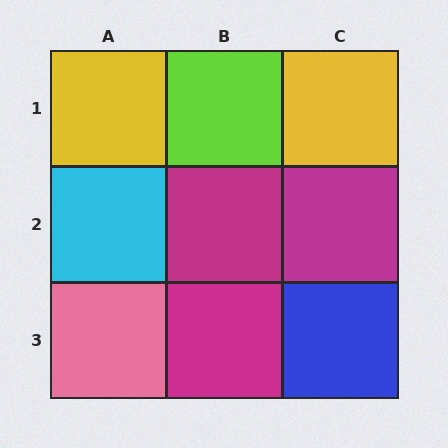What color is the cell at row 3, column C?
Blue.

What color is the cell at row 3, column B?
Magenta.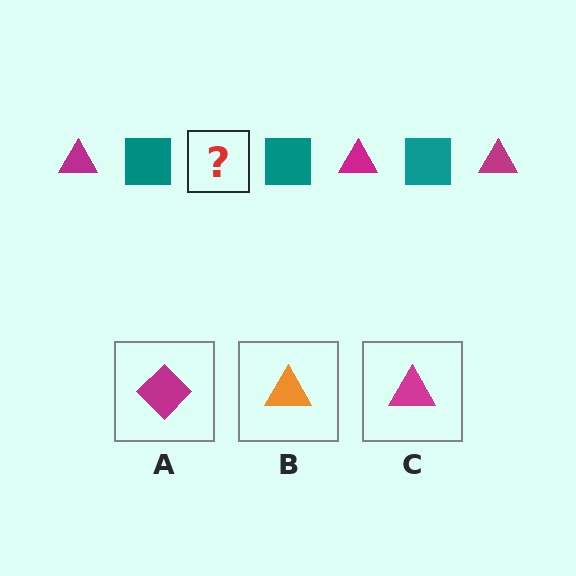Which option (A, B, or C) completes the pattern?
C.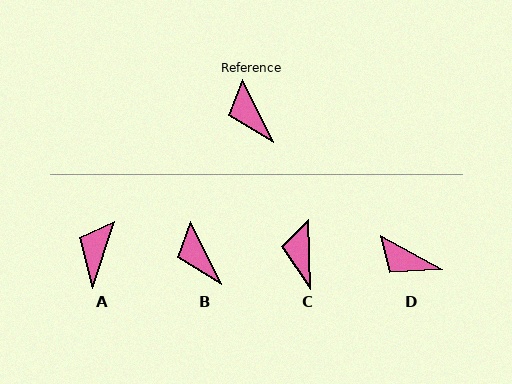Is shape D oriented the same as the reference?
No, it is off by about 35 degrees.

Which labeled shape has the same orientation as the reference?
B.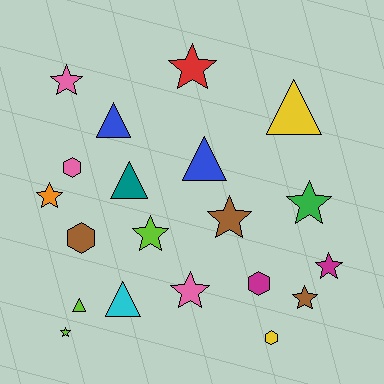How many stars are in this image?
There are 10 stars.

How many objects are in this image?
There are 20 objects.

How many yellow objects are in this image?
There are 2 yellow objects.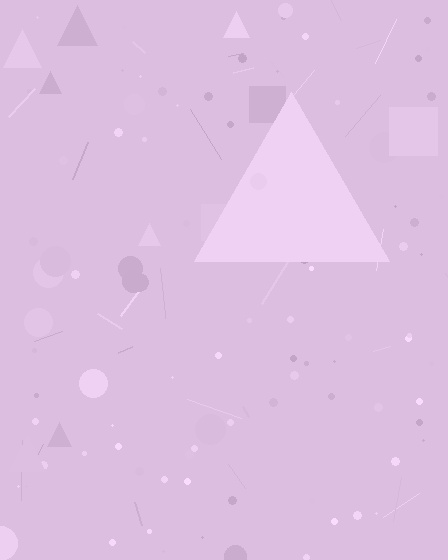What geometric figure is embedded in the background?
A triangle is embedded in the background.